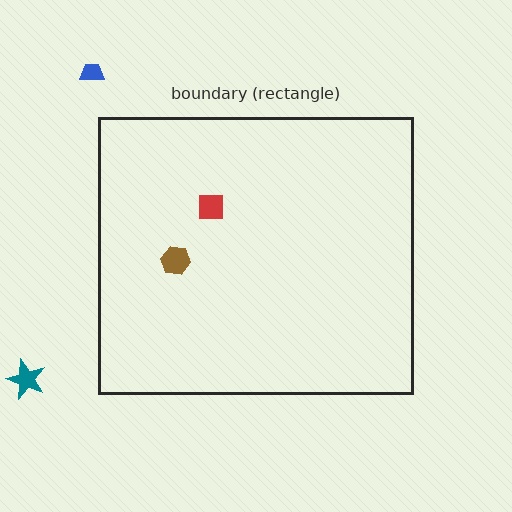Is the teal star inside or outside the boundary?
Outside.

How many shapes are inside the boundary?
2 inside, 2 outside.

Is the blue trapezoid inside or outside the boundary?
Outside.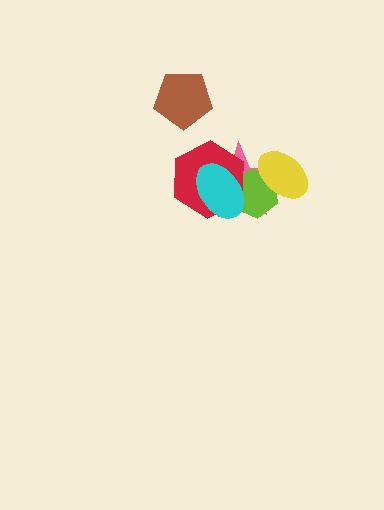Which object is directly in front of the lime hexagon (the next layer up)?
The yellow ellipse is directly in front of the lime hexagon.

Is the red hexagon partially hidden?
Yes, it is partially covered by another shape.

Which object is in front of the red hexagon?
The cyan ellipse is in front of the red hexagon.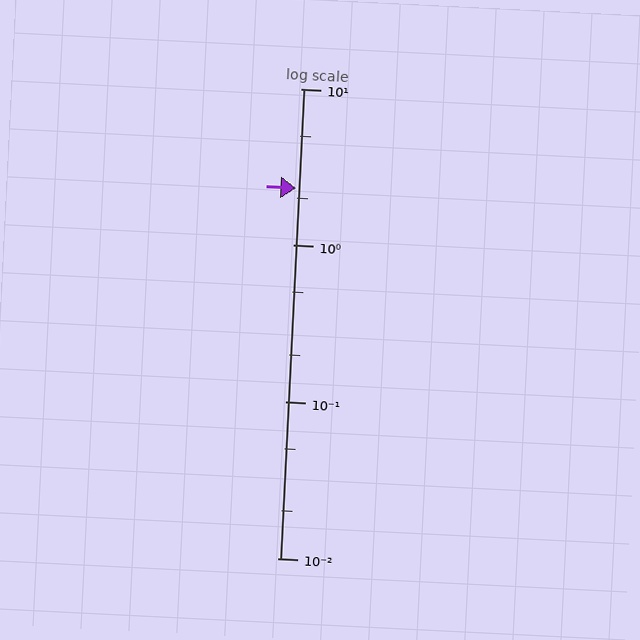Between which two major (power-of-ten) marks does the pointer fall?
The pointer is between 1 and 10.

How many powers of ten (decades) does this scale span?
The scale spans 3 decades, from 0.01 to 10.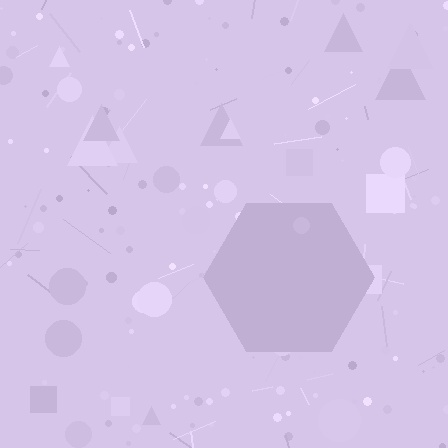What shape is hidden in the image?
A hexagon is hidden in the image.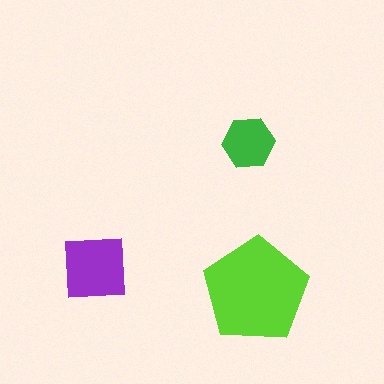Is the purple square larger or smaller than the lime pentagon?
Smaller.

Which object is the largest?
The lime pentagon.